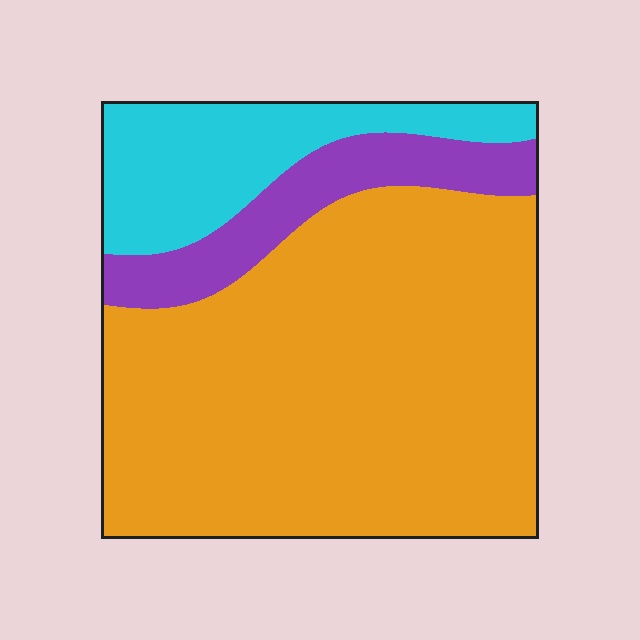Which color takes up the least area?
Purple, at roughly 15%.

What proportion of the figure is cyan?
Cyan takes up about one sixth (1/6) of the figure.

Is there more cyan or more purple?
Cyan.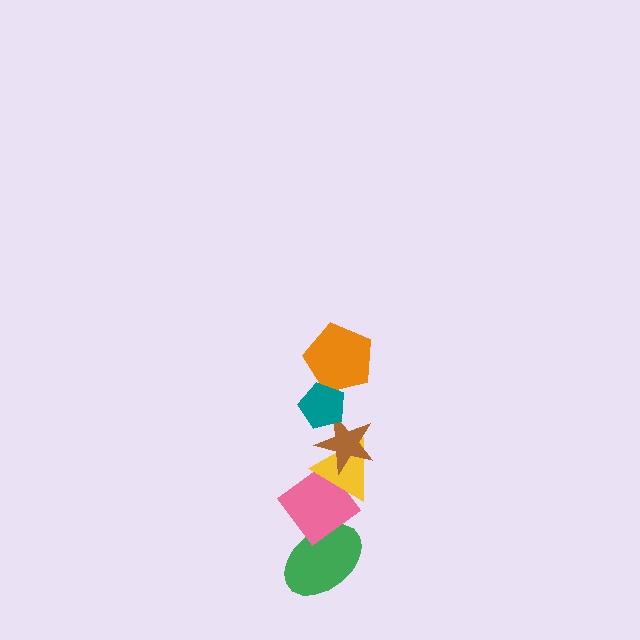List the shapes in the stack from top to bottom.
From top to bottom: the teal pentagon, the orange pentagon, the brown star, the yellow triangle, the pink diamond, the green ellipse.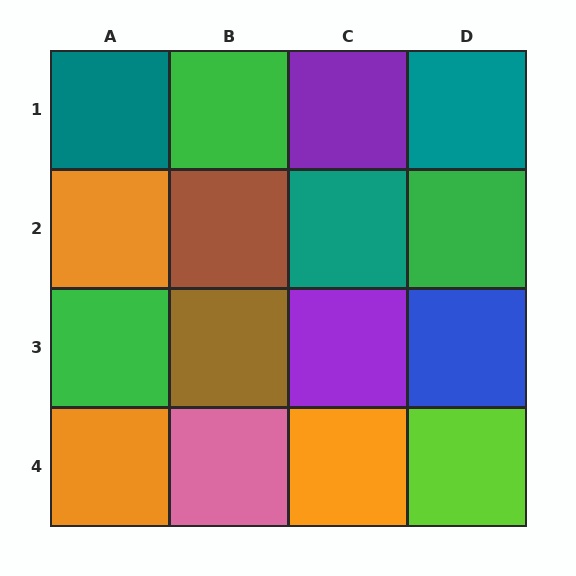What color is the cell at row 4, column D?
Lime.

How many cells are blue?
1 cell is blue.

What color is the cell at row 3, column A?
Green.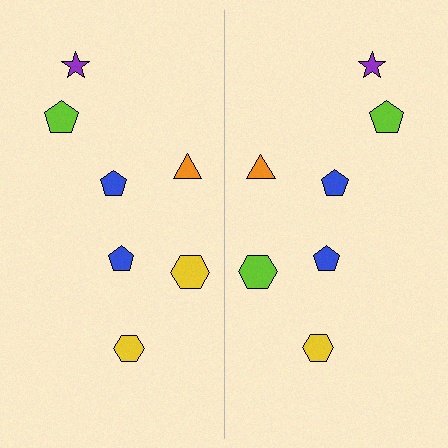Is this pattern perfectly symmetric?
No, the pattern is not perfectly symmetric. The lime hexagon on the right side breaks the symmetry — its mirror counterpart is yellow.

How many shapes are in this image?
There are 14 shapes in this image.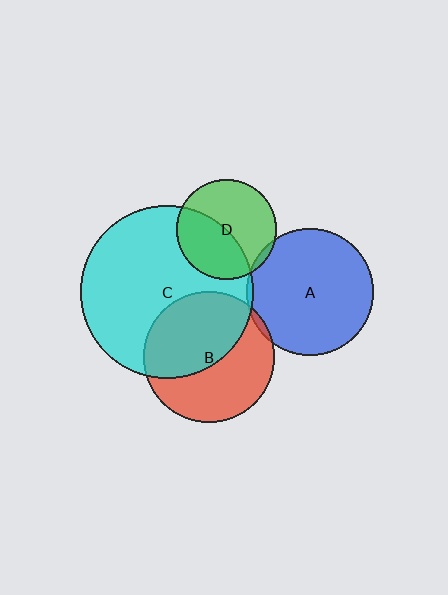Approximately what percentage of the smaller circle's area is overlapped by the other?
Approximately 5%.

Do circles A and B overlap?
Yes.